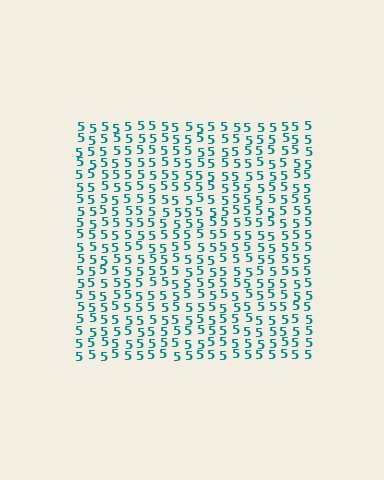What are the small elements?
The small elements are digit 5's.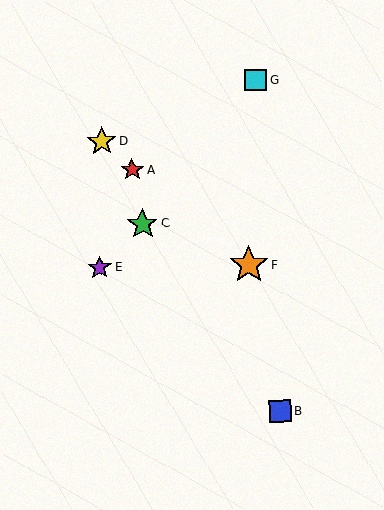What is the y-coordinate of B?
Object B is at y≈411.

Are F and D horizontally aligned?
No, F is at y≈265 and D is at y≈141.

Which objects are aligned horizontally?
Objects E, F are aligned horizontally.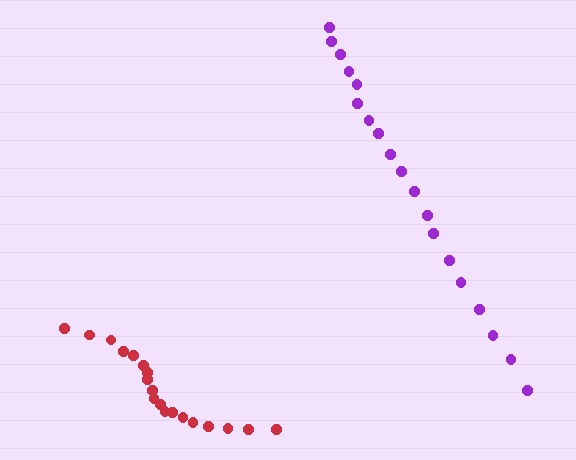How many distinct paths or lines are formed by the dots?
There are 2 distinct paths.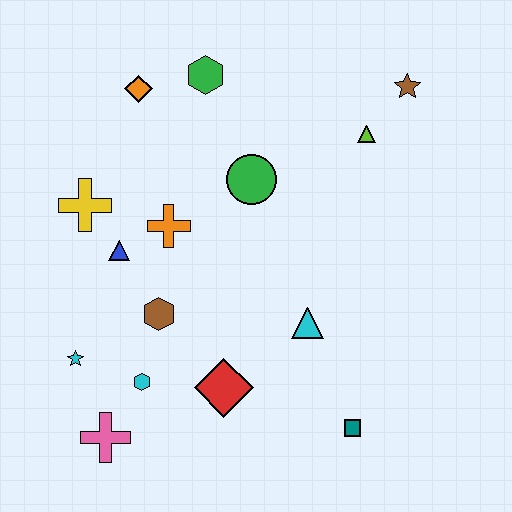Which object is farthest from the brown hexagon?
The brown star is farthest from the brown hexagon.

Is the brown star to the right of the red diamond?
Yes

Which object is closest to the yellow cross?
The blue triangle is closest to the yellow cross.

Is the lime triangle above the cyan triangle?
Yes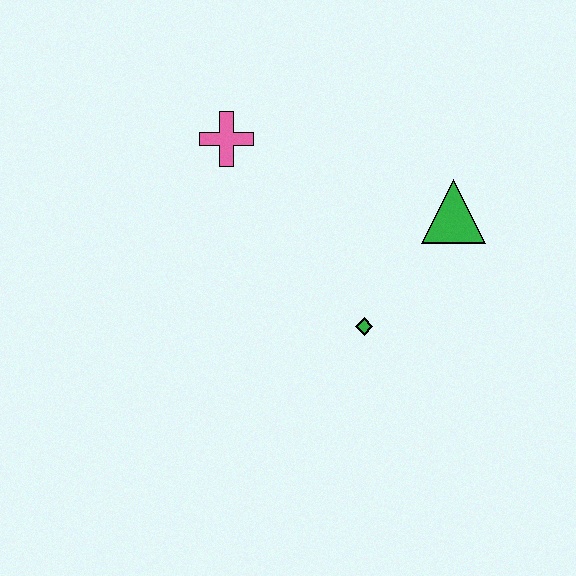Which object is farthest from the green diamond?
The pink cross is farthest from the green diamond.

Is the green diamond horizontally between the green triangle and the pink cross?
Yes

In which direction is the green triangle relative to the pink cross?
The green triangle is to the right of the pink cross.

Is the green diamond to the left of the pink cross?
No